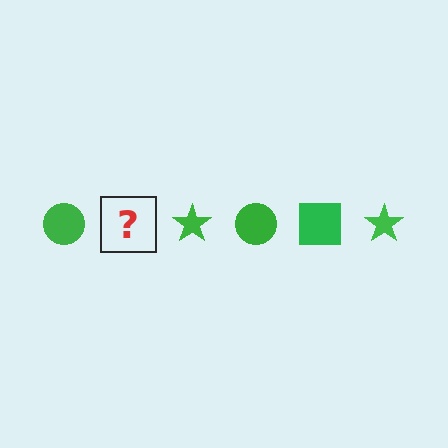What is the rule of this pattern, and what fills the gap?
The rule is that the pattern cycles through circle, square, star shapes in green. The gap should be filled with a green square.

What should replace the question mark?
The question mark should be replaced with a green square.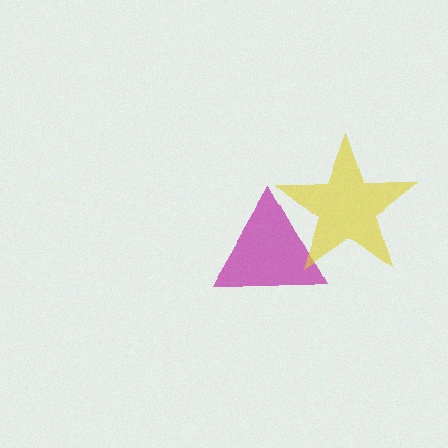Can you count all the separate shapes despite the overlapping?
Yes, there are 2 separate shapes.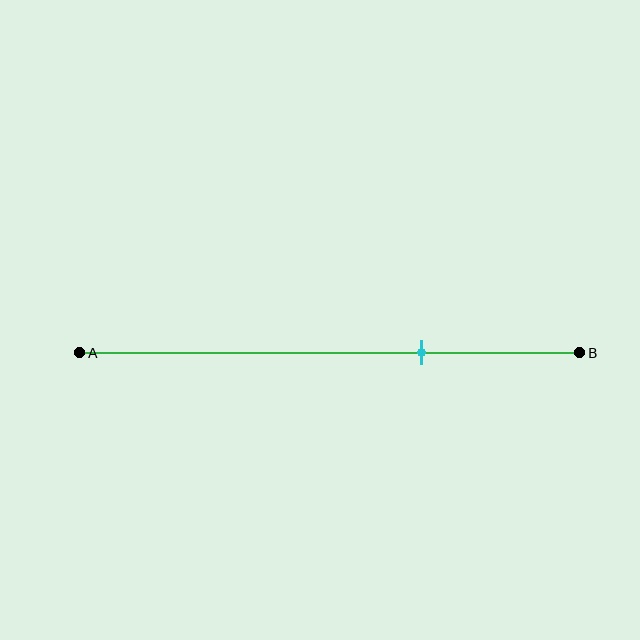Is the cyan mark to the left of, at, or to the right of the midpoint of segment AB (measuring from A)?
The cyan mark is to the right of the midpoint of segment AB.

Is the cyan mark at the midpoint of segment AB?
No, the mark is at about 70% from A, not at the 50% midpoint.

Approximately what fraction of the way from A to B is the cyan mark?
The cyan mark is approximately 70% of the way from A to B.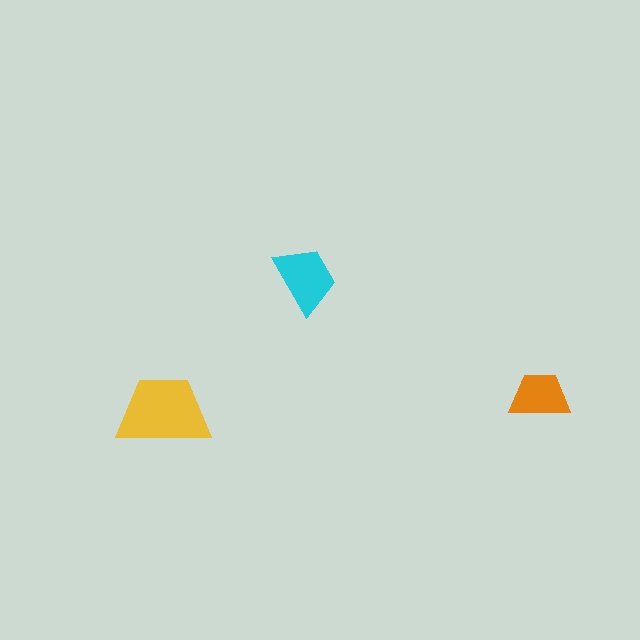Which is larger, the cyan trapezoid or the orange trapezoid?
The cyan one.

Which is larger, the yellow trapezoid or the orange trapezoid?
The yellow one.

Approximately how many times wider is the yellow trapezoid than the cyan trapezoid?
About 1.5 times wider.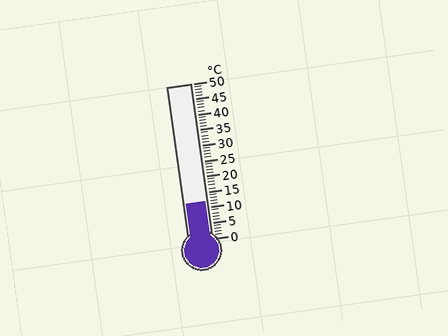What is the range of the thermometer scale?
The thermometer scale ranges from 0°C to 50°C.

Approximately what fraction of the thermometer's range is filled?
The thermometer is filled to approximately 25% of its range.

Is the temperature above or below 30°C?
The temperature is below 30°C.